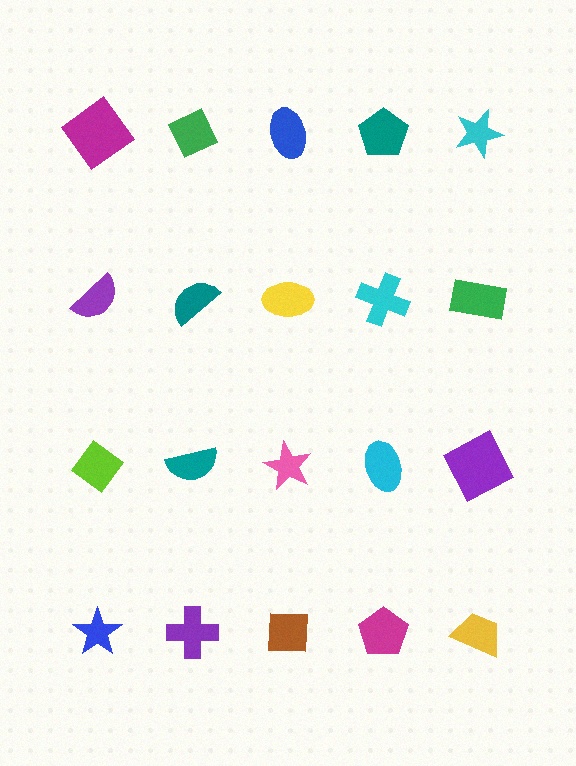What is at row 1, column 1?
A magenta diamond.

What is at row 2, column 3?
A yellow ellipse.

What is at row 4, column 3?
A brown square.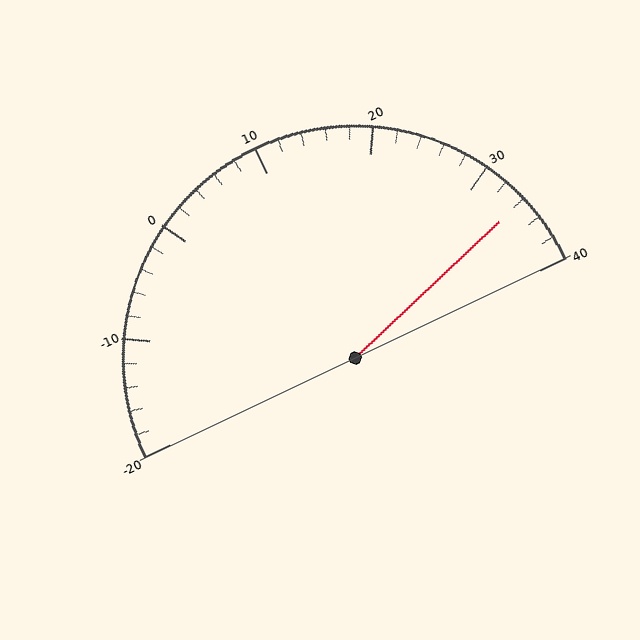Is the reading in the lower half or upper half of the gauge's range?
The reading is in the upper half of the range (-20 to 40).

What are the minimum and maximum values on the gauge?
The gauge ranges from -20 to 40.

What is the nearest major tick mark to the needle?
The nearest major tick mark is 30.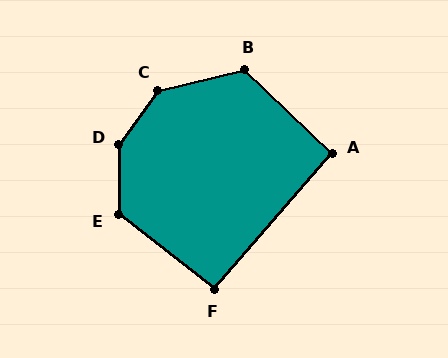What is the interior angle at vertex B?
Approximately 123 degrees (obtuse).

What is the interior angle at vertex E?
Approximately 128 degrees (obtuse).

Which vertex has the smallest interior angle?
F, at approximately 93 degrees.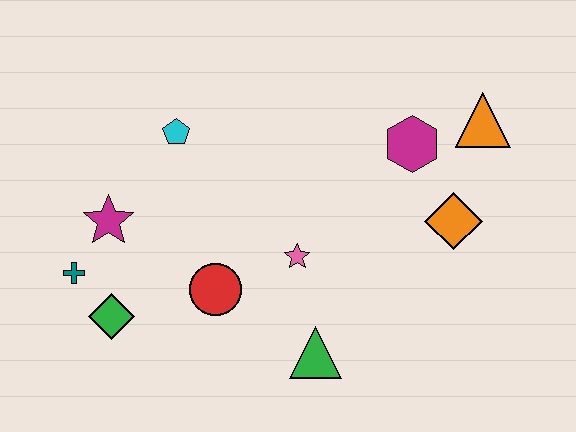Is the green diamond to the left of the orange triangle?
Yes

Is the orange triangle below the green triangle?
No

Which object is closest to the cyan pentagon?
The magenta star is closest to the cyan pentagon.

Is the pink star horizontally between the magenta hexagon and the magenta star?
Yes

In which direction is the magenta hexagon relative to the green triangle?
The magenta hexagon is above the green triangle.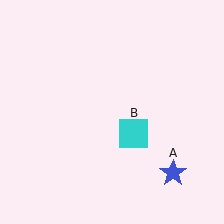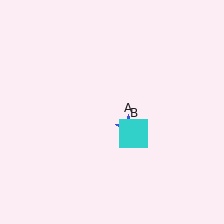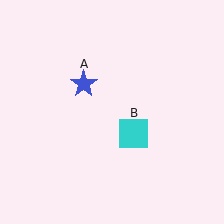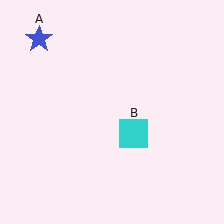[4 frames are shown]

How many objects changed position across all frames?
1 object changed position: blue star (object A).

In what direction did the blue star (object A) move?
The blue star (object A) moved up and to the left.